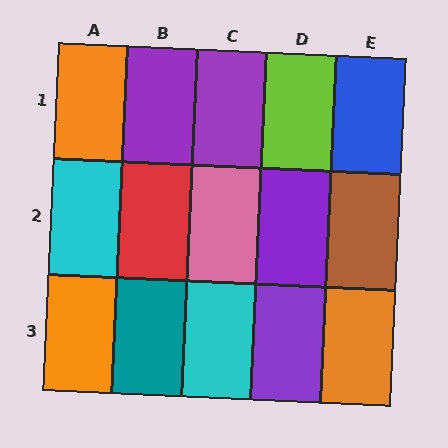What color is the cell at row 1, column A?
Orange.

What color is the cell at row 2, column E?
Brown.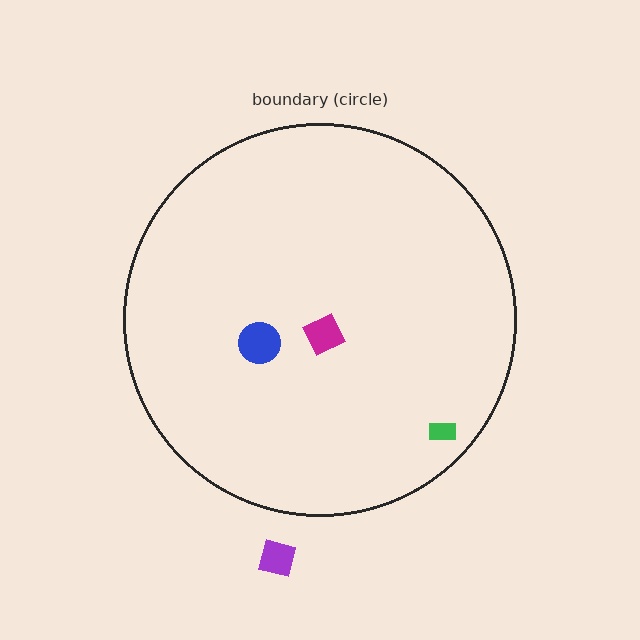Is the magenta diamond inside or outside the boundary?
Inside.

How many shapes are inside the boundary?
3 inside, 1 outside.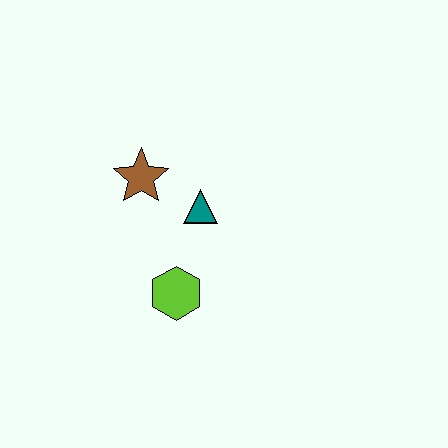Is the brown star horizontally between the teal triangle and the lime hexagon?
No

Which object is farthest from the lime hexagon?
The brown star is farthest from the lime hexagon.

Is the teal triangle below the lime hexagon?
No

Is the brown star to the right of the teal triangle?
No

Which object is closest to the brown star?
The teal triangle is closest to the brown star.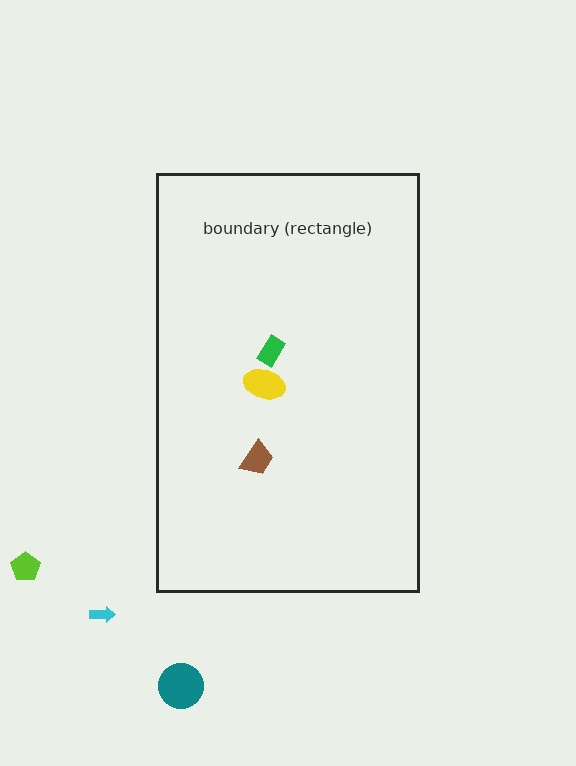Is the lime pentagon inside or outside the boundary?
Outside.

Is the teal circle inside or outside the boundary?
Outside.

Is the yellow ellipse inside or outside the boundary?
Inside.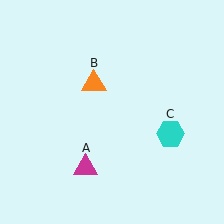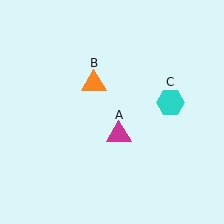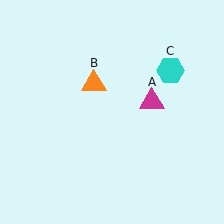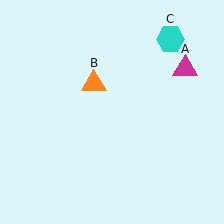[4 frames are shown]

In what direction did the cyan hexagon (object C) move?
The cyan hexagon (object C) moved up.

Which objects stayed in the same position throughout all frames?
Orange triangle (object B) remained stationary.